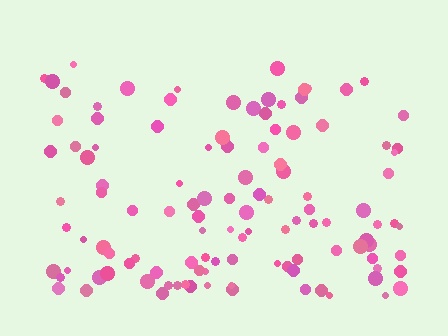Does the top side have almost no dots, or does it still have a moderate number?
Still a moderate number, just noticeably fewer than the bottom.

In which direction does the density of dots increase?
From top to bottom, with the bottom side densest.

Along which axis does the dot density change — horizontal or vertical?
Vertical.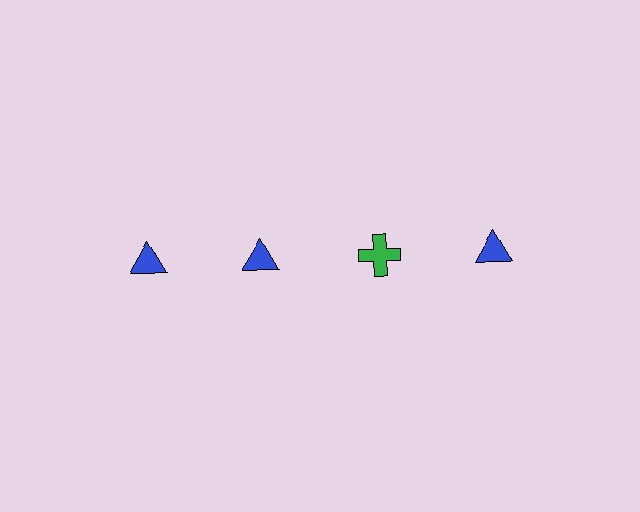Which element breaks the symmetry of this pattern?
The green cross in the top row, center column breaks the symmetry. All other shapes are blue triangles.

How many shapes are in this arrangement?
There are 4 shapes arranged in a grid pattern.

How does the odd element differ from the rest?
It differs in both color (green instead of blue) and shape (cross instead of triangle).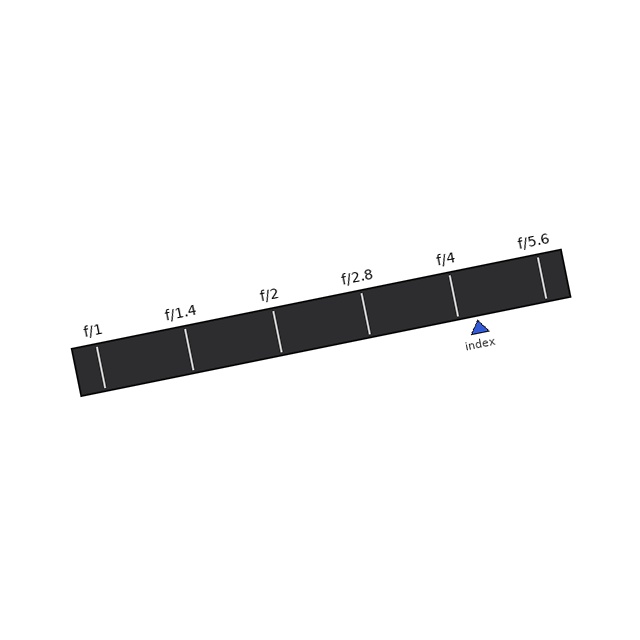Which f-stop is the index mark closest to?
The index mark is closest to f/4.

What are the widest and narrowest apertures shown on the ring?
The widest aperture shown is f/1 and the narrowest is f/5.6.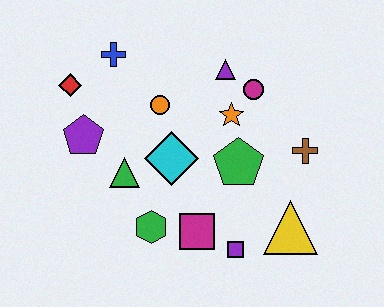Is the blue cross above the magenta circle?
Yes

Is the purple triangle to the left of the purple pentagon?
No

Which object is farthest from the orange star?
The red diamond is farthest from the orange star.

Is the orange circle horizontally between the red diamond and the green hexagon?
No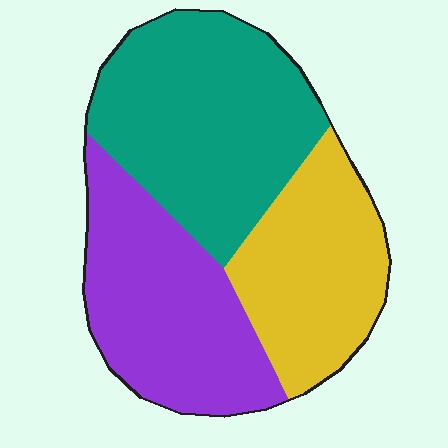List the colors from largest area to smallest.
From largest to smallest: teal, purple, yellow.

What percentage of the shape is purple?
Purple takes up between a sixth and a third of the shape.